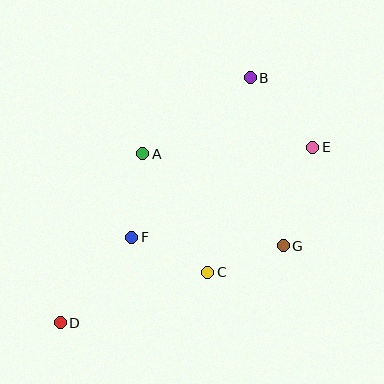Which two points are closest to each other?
Points C and G are closest to each other.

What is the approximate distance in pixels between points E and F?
The distance between E and F is approximately 202 pixels.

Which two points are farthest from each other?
Points B and D are farthest from each other.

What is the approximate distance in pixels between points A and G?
The distance between A and G is approximately 168 pixels.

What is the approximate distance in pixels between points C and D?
The distance between C and D is approximately 156 pixels.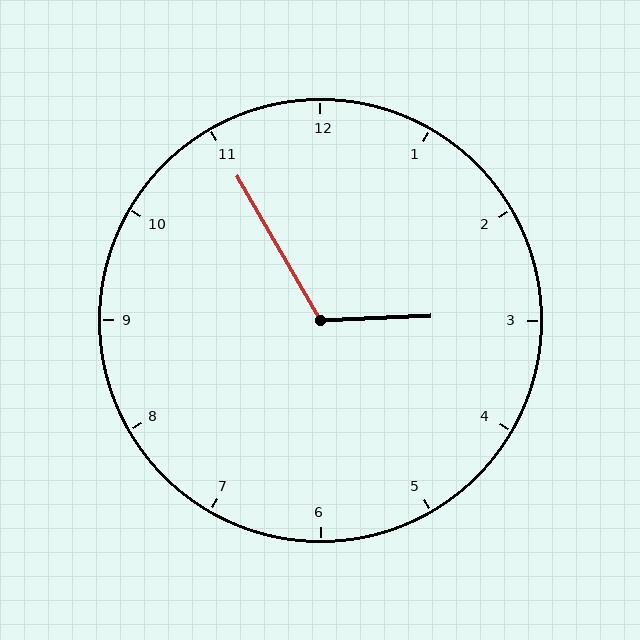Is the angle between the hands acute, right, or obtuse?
It is obtuse.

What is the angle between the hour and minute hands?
Approximately 118 degrees.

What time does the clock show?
2:55.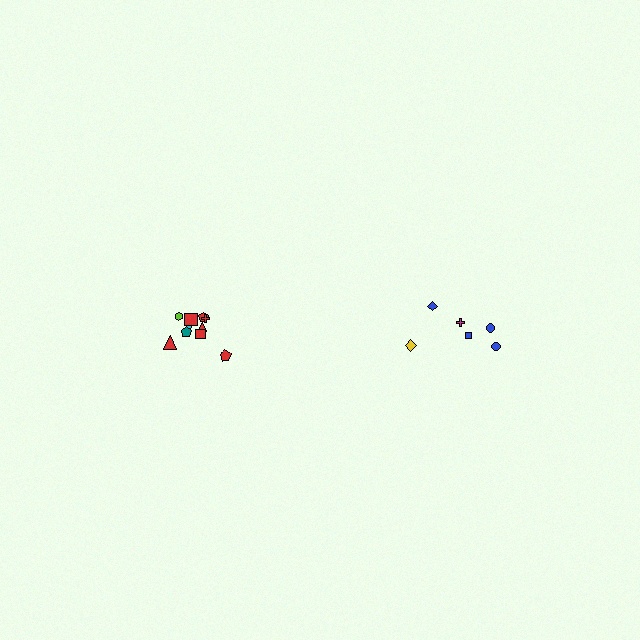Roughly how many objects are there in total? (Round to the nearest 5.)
Roughly 15 objects in total.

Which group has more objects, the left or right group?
The left group.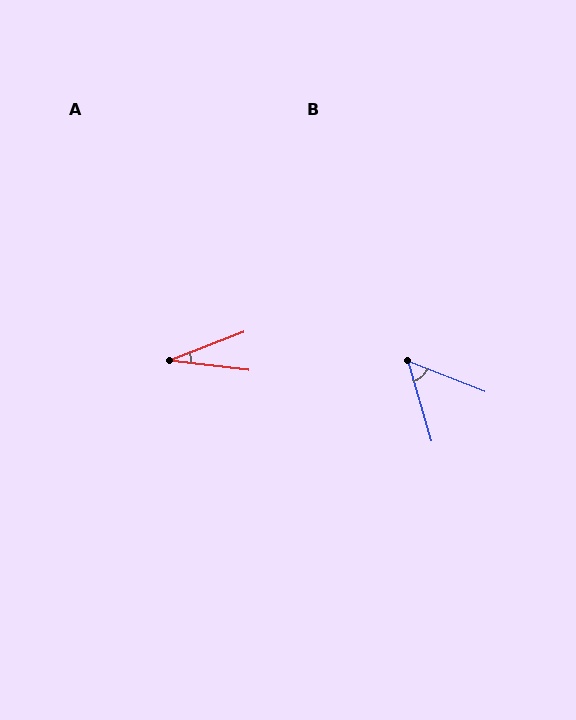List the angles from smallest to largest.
A (27°), B (53°).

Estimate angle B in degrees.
Approximately 53 degrees.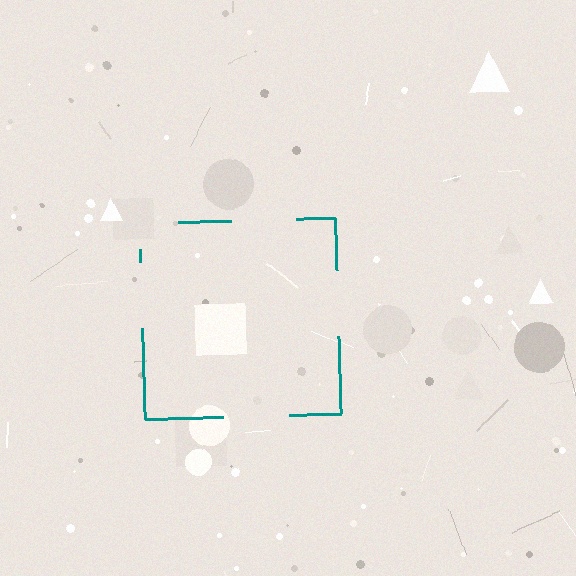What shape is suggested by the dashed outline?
The dashed outline suggests a square.